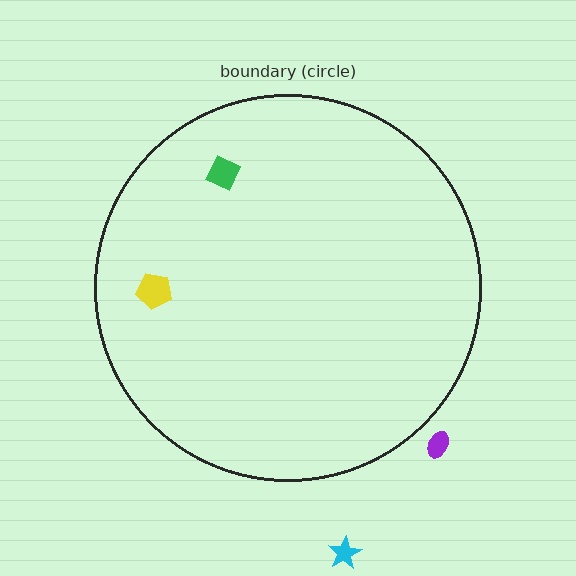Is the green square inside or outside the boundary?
Inside.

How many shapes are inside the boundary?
2 inside, 2 outside.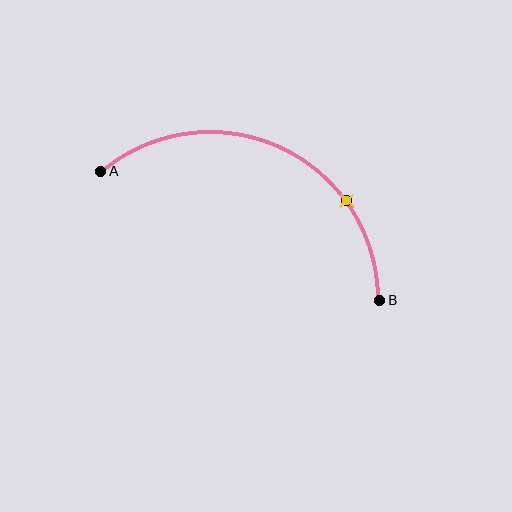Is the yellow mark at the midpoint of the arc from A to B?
No. The yellow mark lies on the arc but is closer to endpoint B. The arc midpoint would be at the point on the curve equidistant along the arc from both A and B.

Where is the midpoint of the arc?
The arc midpoint is the point on the curve farthest from the straight line joining A and B. It sits above that line.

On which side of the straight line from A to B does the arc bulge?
The arc bulges above the straight line connecting A and B.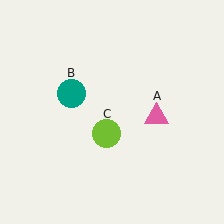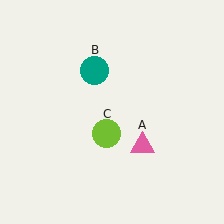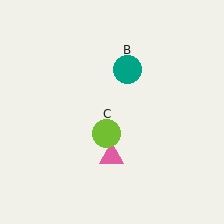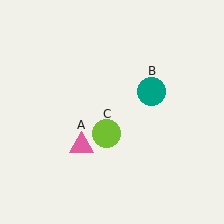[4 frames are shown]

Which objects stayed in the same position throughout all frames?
Lime circle (object C) remained stationary.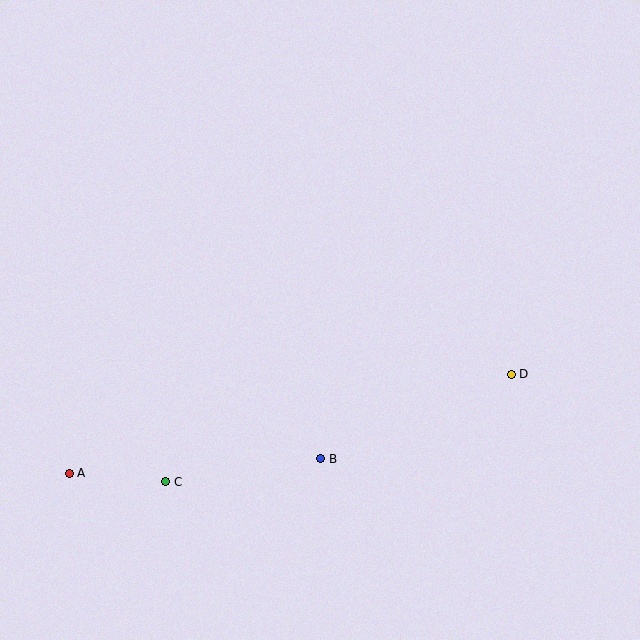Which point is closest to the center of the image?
Point B at (321, 459) is closest to the center.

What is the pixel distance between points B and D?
The distance between B and D is 208 pixels.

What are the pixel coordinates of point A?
Point A is at (69, 473).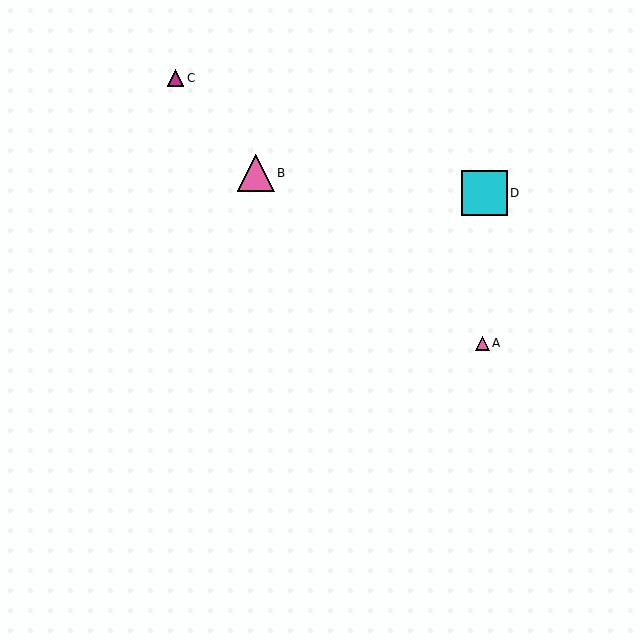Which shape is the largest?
The cyan square (labeled D) is the largest.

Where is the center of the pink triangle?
The center of the pink triangle is at (482, 343).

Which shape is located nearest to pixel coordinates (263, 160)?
The pink triangle (labeled B) at (256, 173) is nearest to that location.